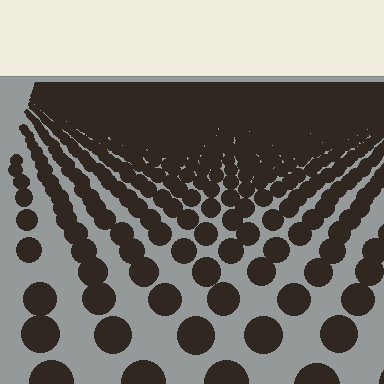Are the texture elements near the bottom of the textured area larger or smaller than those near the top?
Larger. Near the bottom, elements are closer to the viewer and appear at a bigger on-screen size.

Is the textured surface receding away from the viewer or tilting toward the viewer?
The surface is receding away from the viewer. Texture elements get smaller and denser toward the top.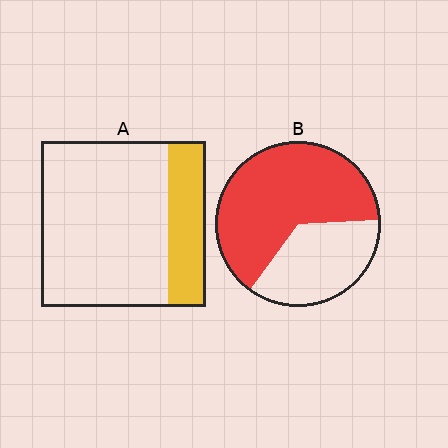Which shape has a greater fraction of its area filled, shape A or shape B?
Shape B.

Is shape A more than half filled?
No.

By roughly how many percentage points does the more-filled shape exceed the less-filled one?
By roughly 40 percentage points (B over A).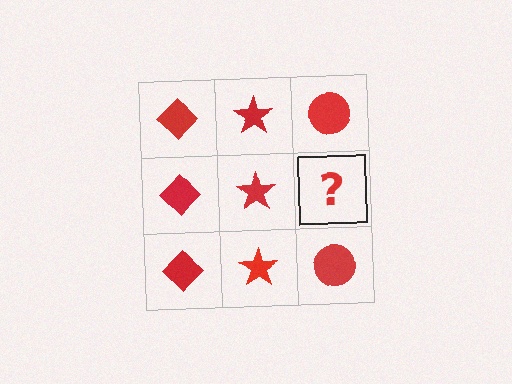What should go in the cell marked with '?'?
The missing cell should contain a red circle.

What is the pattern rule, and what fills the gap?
The rule is that each column has a consistent shape. The gap should be filled with a red circle.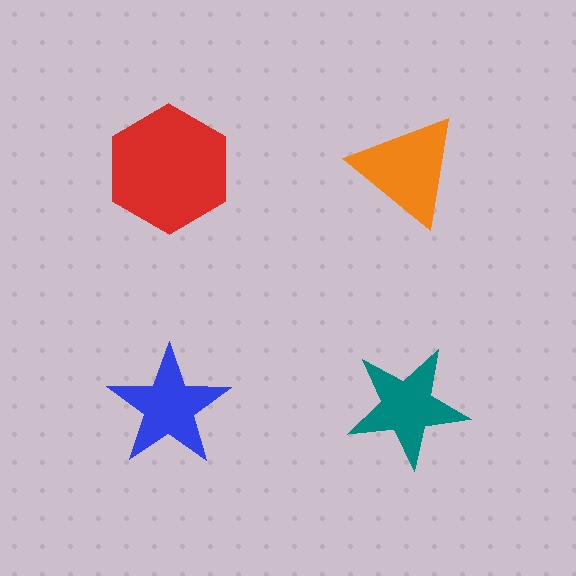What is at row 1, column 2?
An orange triangle.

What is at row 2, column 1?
A blue star.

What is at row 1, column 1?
A red hexagon.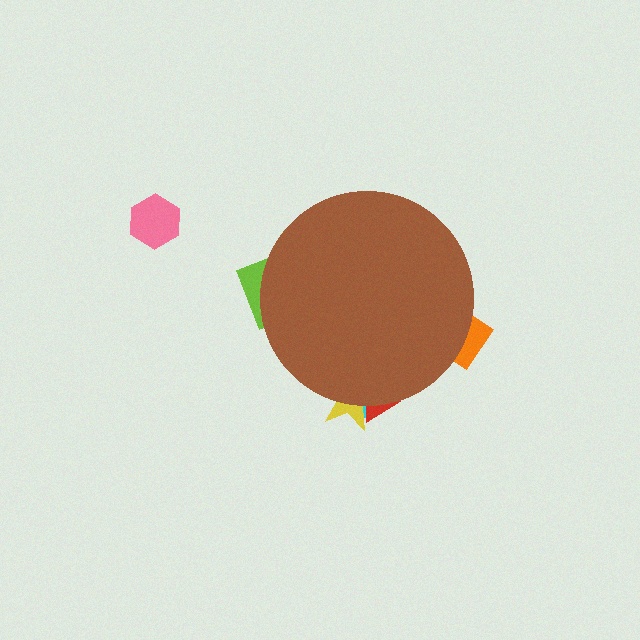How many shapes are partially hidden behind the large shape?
5 shapes are partially hidden.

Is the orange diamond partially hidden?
Yes, the orange diamond is partially hidden behind the brown circle.